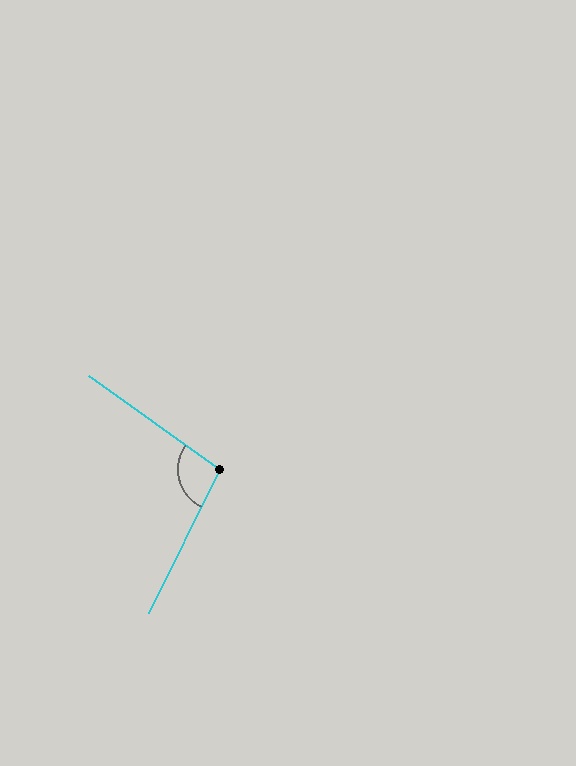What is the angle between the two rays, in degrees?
Approximately 99 degrees.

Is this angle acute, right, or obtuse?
It is obtuse.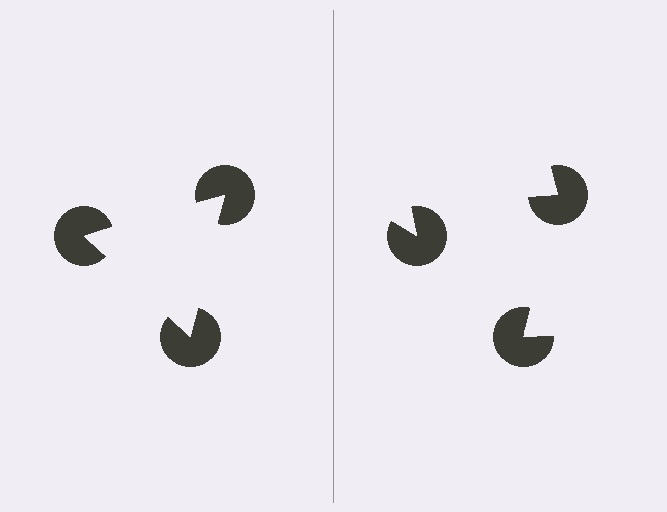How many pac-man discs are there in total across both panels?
6 — 3 on each side.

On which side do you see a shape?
An illusory triangle appears on the left side. On the right side the wedge cuts are rotated, so no coherent shape forms.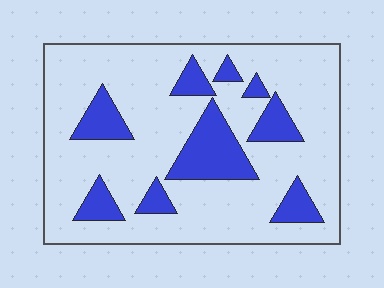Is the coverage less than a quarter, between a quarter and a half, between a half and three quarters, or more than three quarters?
Less than a quarter.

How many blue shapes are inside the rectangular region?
9.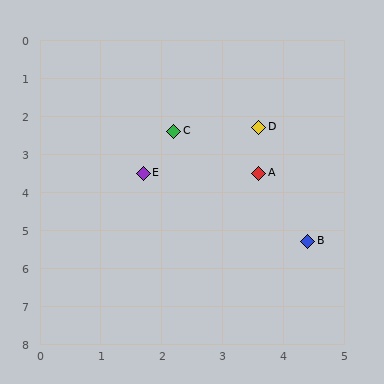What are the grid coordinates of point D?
Point D is at approximately (3.6, 2.3).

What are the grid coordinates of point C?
Point C is at approximately (2.2, 2.4).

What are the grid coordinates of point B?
Point B is at approximately (4.4, 5.3).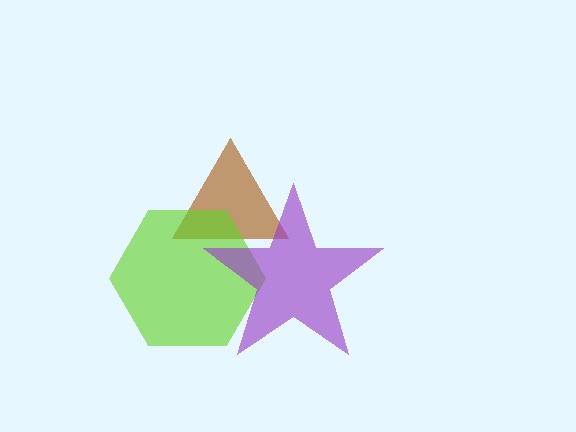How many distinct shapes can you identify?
There are 3 distinct shapes: a brown triangle, a lime hexagon, a purple star.